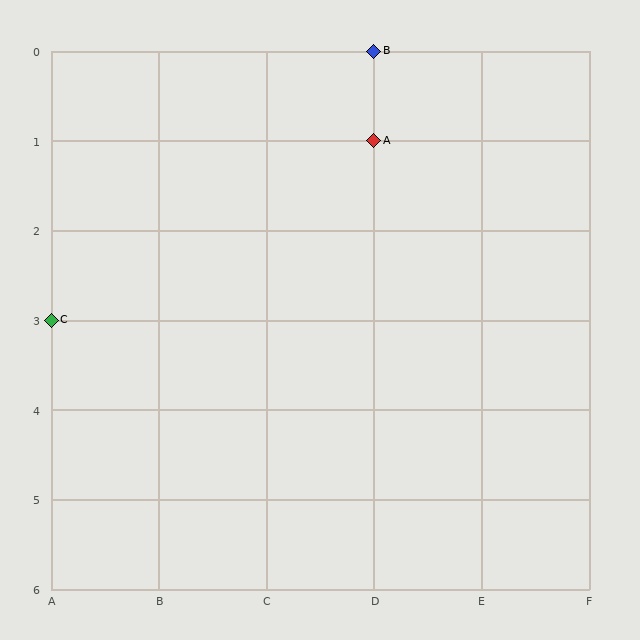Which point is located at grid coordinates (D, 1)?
Point A is at (D, 1).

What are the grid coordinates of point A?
Point A is at grid coordinates (D, 1).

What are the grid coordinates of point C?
Point C is at grid coordinates (A, 3).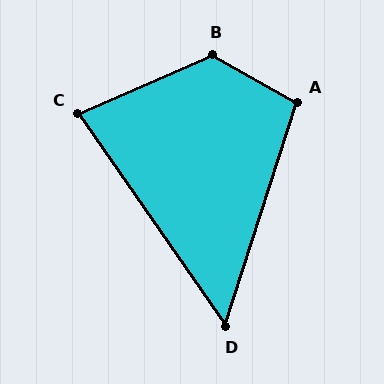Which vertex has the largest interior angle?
B, at approximately 127 degrees.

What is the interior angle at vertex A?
Approximately 101 degrees (obtuse).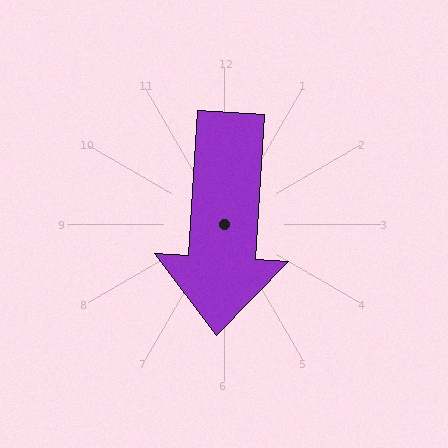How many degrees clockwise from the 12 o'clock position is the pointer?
Approximately 184 degrees.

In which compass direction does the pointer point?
South.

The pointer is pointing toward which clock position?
Roughly 6 o'clock.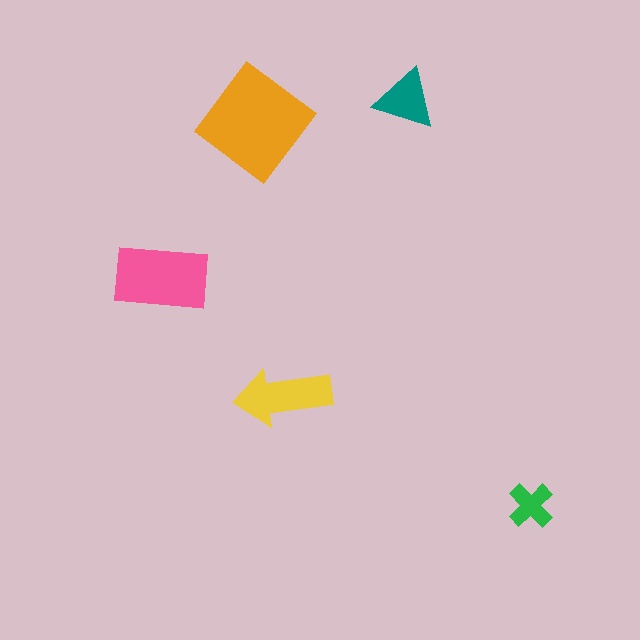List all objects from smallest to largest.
The green cross, the teal triangle, the yellow arrow, the pink rectangle, the orange diamond.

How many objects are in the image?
There are 5 objects in the image.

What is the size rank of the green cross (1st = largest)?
5th.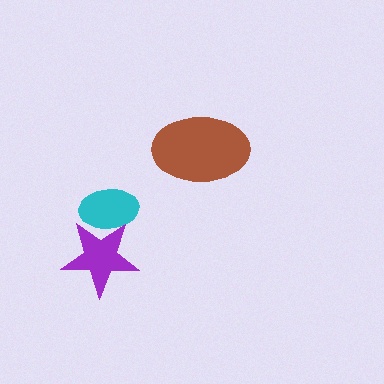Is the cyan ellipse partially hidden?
Yes, it is partially covered by another shape.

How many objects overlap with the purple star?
1 object overlaps with the purple star.